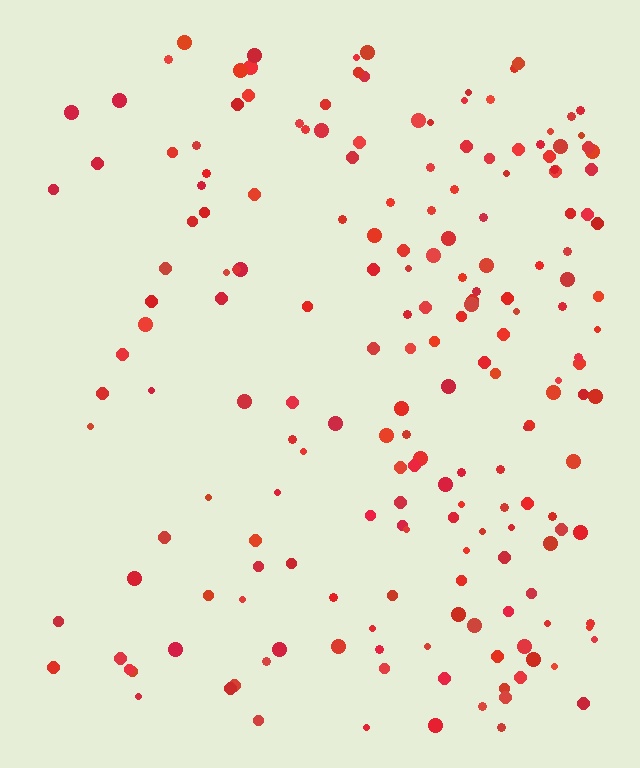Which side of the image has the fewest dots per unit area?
The left.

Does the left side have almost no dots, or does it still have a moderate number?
Still a moderate number, just noticeably fewer than the right.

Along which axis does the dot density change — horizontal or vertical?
Horizontal.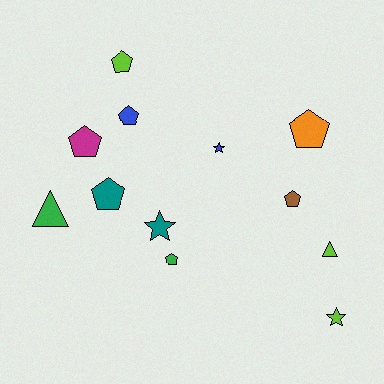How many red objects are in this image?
There are no red objects.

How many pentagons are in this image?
There are 7 pentagons.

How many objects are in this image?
There are 12 objects.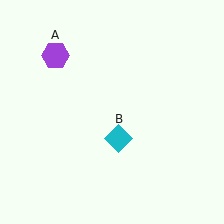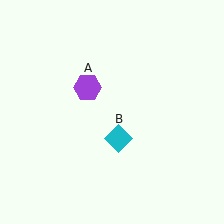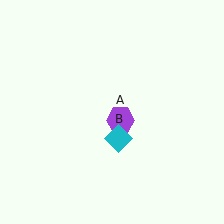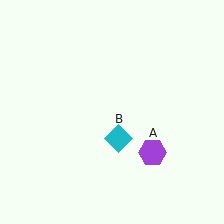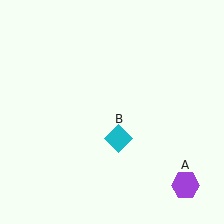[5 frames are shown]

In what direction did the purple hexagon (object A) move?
The purple hexagon (object A) moved down and to the right.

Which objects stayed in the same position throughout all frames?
Cyan diamond (object B) remained stationary.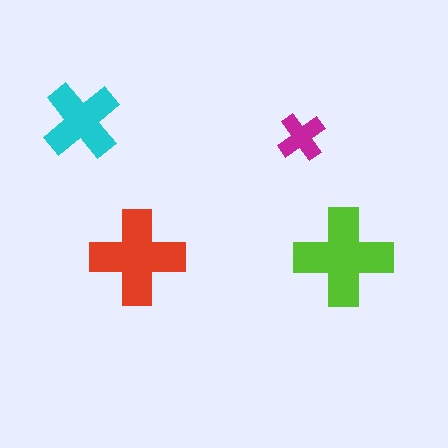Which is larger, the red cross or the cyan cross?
The red one.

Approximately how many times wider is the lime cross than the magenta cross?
About 2 times wider.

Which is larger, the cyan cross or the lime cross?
The lime one.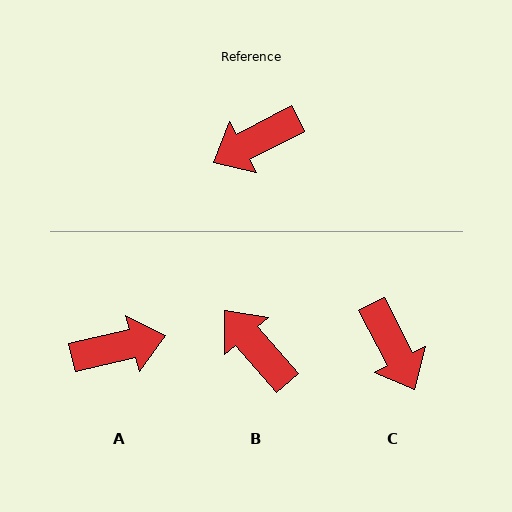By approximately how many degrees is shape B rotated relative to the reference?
Approximately 77 degrees clockwise.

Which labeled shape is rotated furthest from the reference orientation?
A, about 166 degrees away.